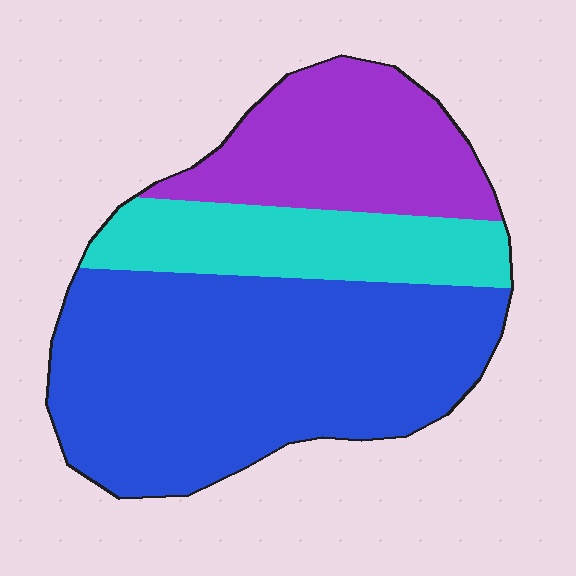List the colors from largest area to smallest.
From largest to smallest: blue, purple, cyan.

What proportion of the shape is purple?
Purple covers around 25% of the shape.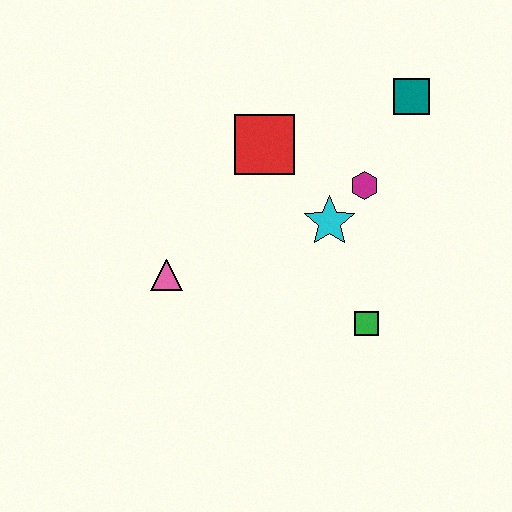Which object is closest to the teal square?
The magenta hexagon is closest to the teal square.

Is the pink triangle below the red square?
Yes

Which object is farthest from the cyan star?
The pink triangle is farthest from the cyan star.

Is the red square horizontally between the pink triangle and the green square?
Yes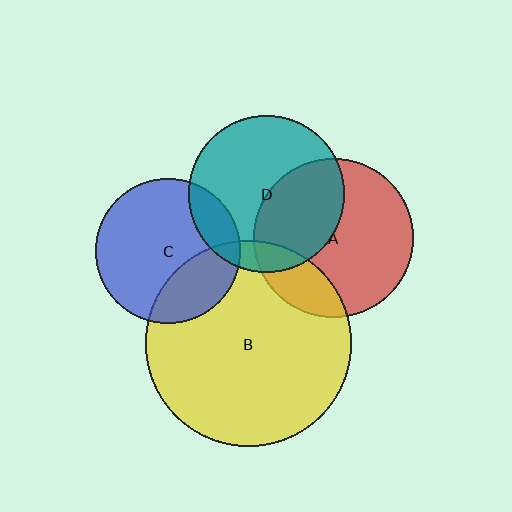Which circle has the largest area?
Circle B (yellow).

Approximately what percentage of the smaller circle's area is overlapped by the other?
Approximately 40%.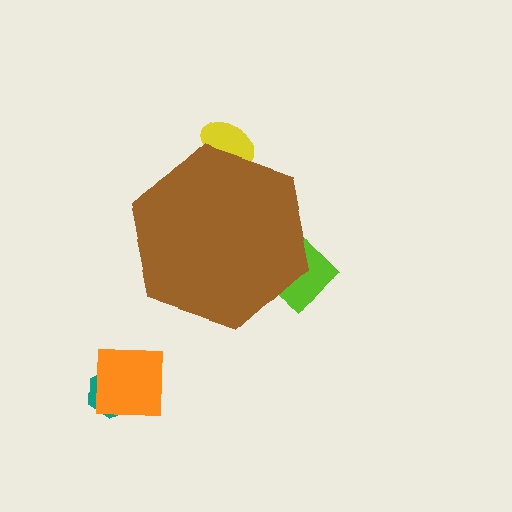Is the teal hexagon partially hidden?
No, the teal hexagon is fully visible.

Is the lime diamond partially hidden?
Yes, the lime diamond is partially hidden behind the brown hexagon.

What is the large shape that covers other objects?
A brown hexagon.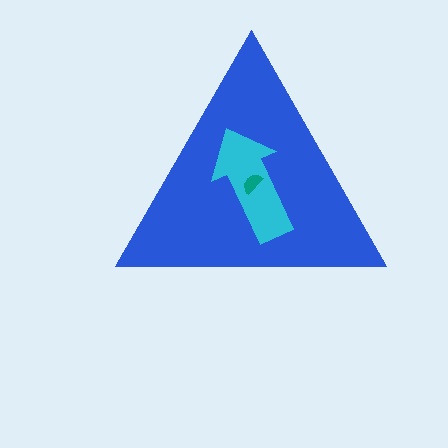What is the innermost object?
The teal semicircle.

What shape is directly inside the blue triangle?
The cyan arrow.